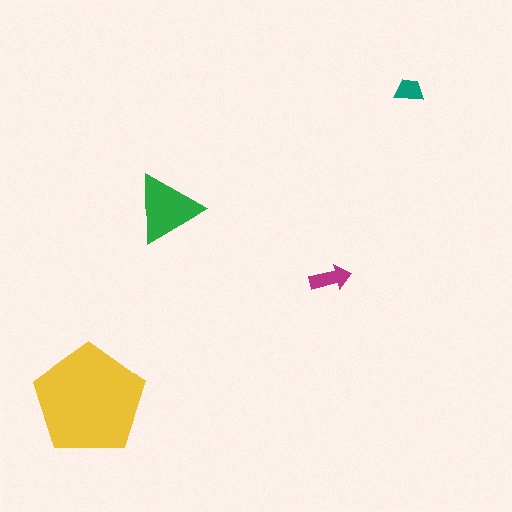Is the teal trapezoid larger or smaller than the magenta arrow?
Smaller.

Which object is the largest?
The yellow pentagon.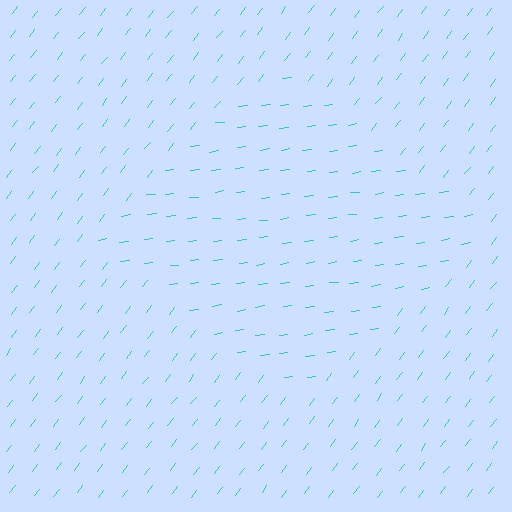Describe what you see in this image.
The image is filled with small cyan line segments. A diamond region in the image has lines oriented differently from the surrounding lines, creating a visible texture boundary.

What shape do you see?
I see a diamond.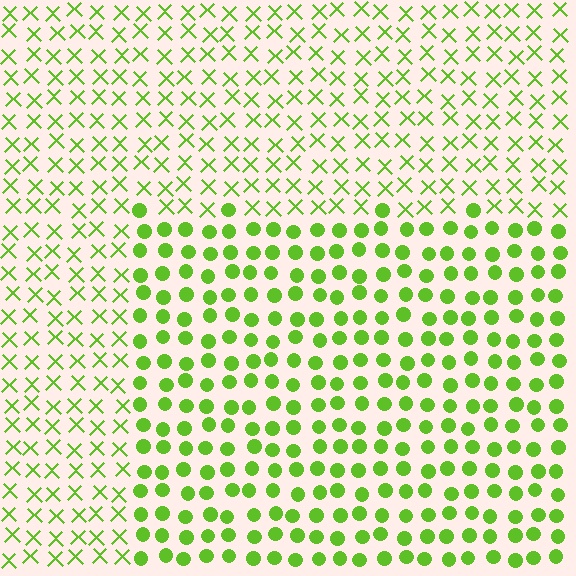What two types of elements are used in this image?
The image uses circles inside the rectangle region and X marks outside it.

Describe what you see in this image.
The image is filled with small lime elements arranged in a uniform grid. A rectangle-shaped region contains circles, while the surrounding area contains X marks. The boundary is defined purely by the change in element shape.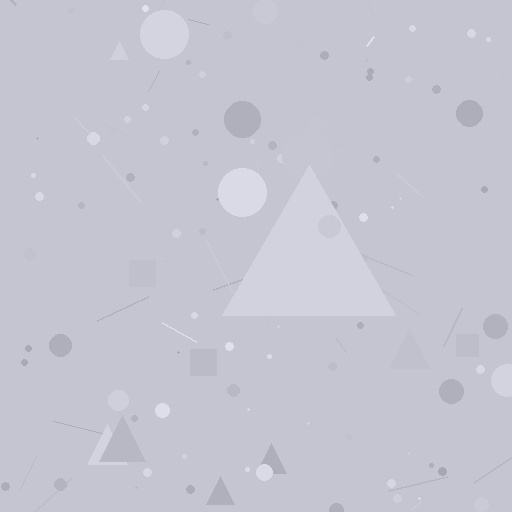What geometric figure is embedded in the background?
A triangle is embedded in the background.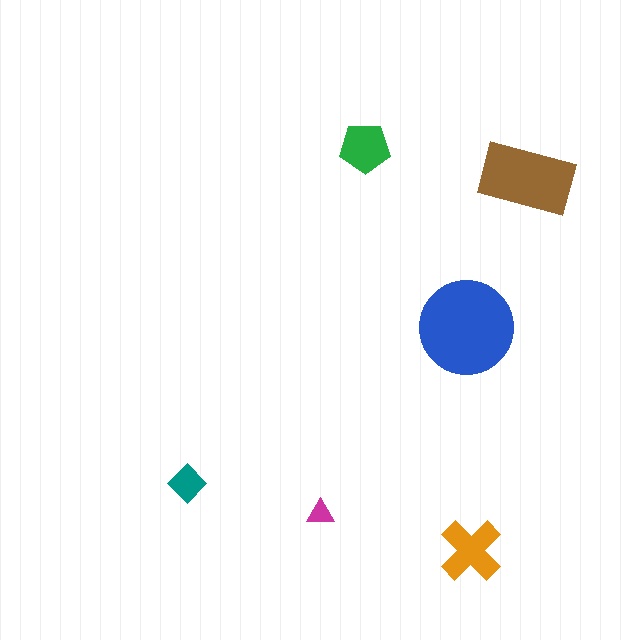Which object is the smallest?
The magenta triangle.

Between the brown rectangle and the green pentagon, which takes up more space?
The brown rectangle.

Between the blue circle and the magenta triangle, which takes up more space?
The blue circle.